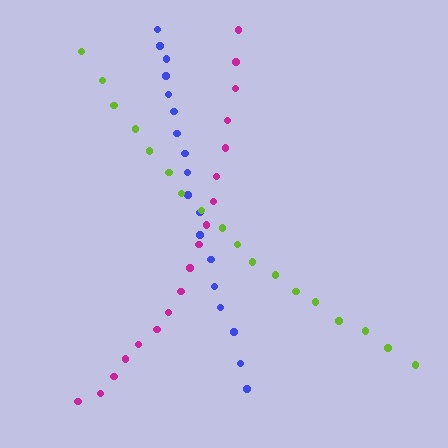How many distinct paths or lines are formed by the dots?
There are 3 distinct paths.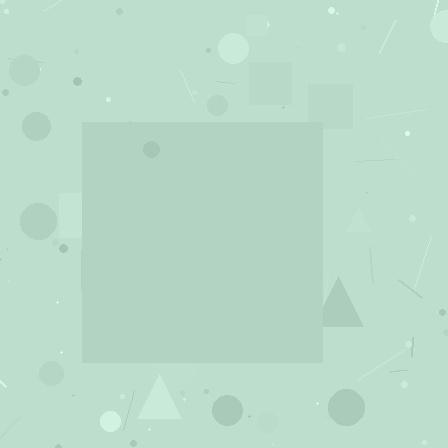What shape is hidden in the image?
A square is hidden in the image.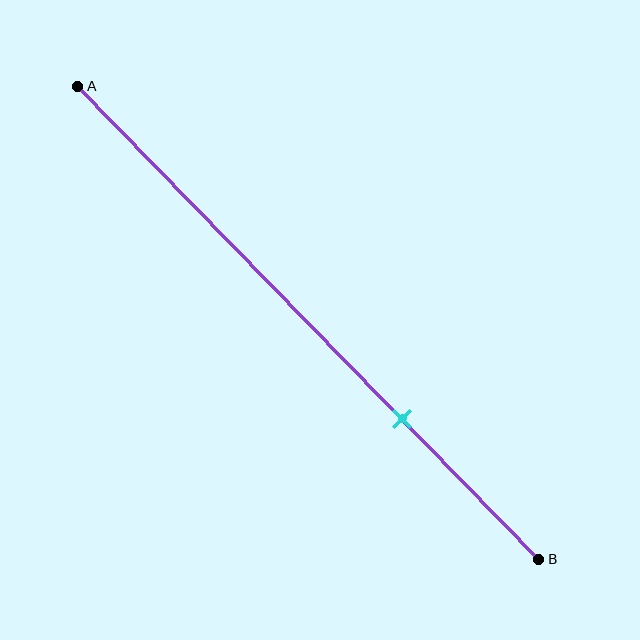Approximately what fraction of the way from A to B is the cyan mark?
The cyan mark is approximately 70% of the way from A to B.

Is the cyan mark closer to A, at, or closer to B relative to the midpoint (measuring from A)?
The cyan mark is closer to point B than the midpoint of segment AB.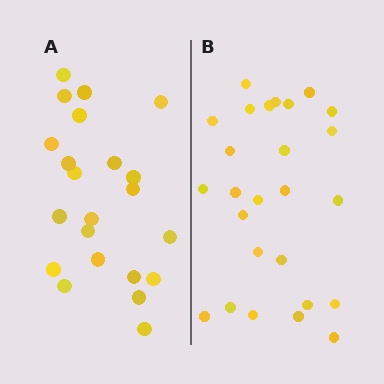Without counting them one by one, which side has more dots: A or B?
Region B (the right region) has more dots.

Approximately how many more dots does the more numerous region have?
Region B has about 4 more dots than region A.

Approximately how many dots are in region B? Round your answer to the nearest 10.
About 30 dots. (The exact count is 26, which rounds to 30.)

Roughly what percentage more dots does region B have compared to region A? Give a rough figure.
About 20% more.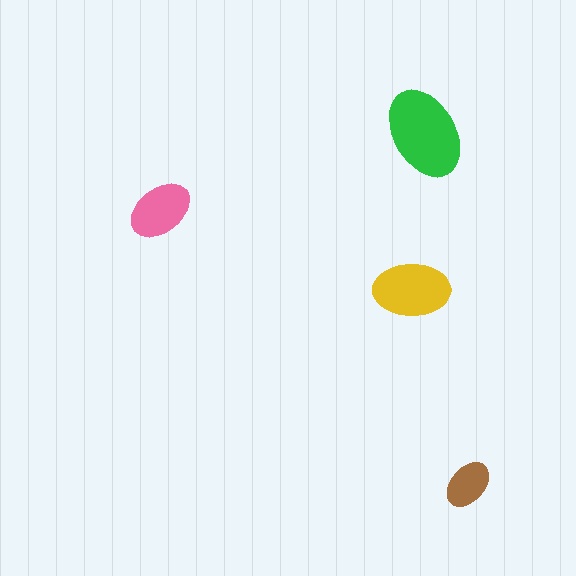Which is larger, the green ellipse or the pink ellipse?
The green one.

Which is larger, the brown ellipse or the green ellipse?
The green one.